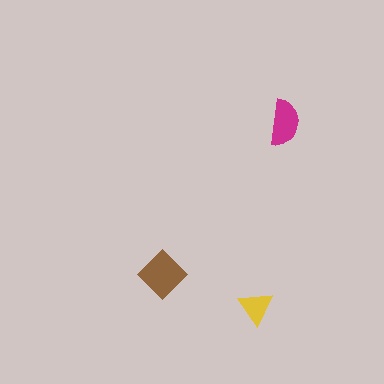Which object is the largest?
The brown diamond.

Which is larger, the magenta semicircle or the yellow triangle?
The magenta semicircle.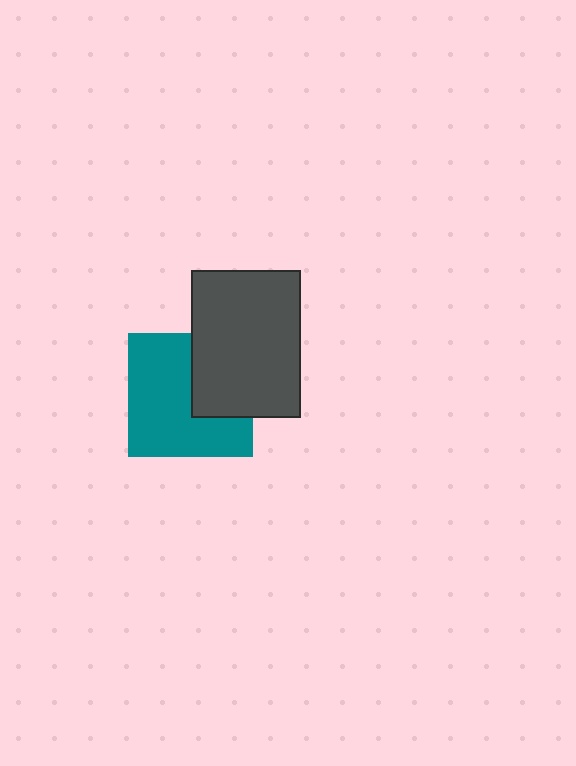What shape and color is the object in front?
The object in front is a dark gray rectangle.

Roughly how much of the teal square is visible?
Most of it is visible (roughly 67%).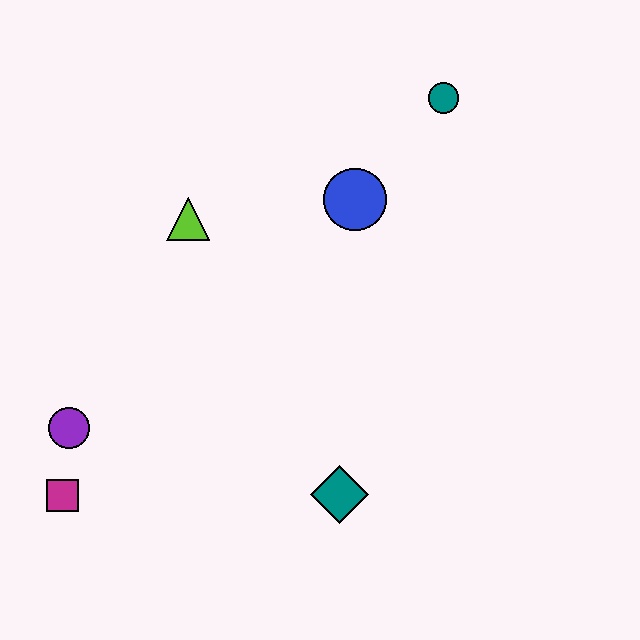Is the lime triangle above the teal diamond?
Yes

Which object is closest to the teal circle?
The blue circle is closest to the teal circle.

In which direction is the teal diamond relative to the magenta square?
The teal diamond is to the right of the magenta square.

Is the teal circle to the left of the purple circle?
No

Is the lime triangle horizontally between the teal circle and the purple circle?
Yes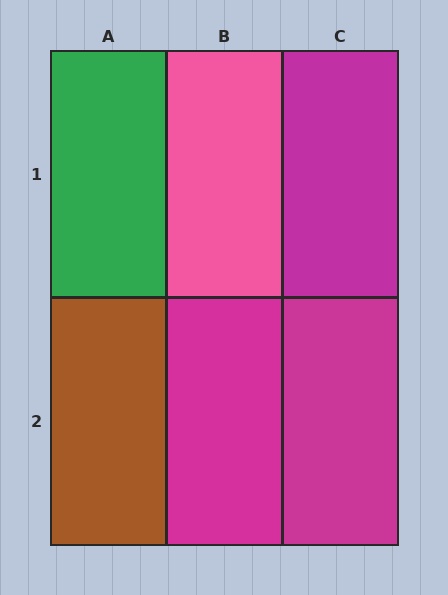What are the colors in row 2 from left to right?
Brown, magenta, magenta.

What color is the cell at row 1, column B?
Pink.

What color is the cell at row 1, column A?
Green.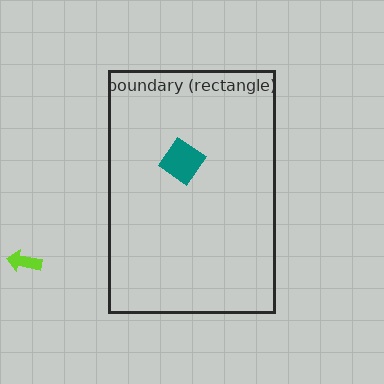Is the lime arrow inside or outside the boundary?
Outside.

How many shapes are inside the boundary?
1 inside, 1 outside.